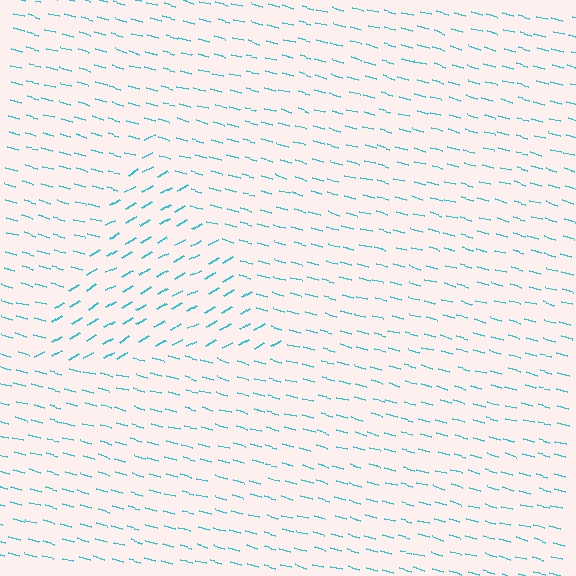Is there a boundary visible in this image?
Yes, there is a texture boundary formed by a change in line orientation.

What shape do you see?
I see a triangle.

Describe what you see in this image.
The image is filled with small cyan line segments. A triangle region in the image has lines oriented differently from the surrounding lines, creating a visible texture boundary.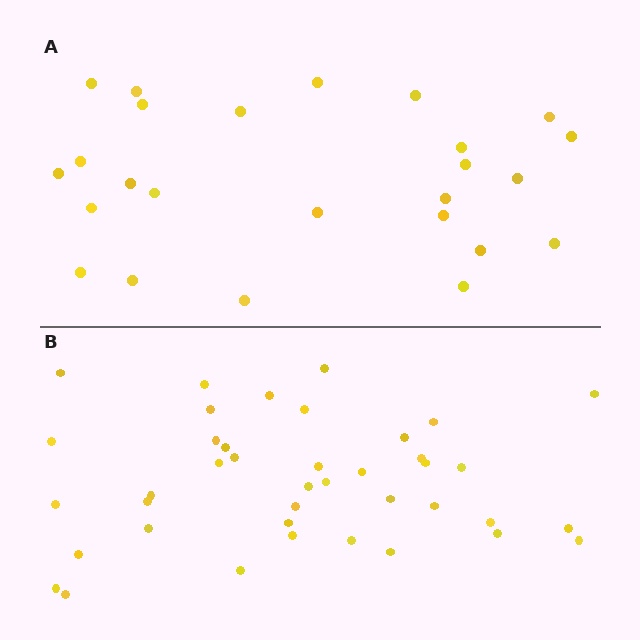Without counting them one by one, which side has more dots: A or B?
Region B (the bottom region) has more dots.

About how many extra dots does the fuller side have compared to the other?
Region B has approximately 15 more dots than region A.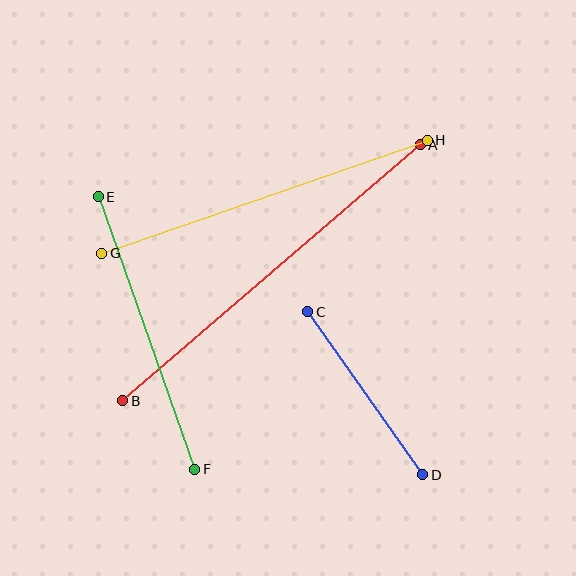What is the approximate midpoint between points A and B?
The midpoint is at approximately (272, 273) pixels.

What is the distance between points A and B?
The distance is approximately 393 pixels.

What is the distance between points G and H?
The distance is approximately 344 pixels.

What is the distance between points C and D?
The distance is approximately 200 pixels.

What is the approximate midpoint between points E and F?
The midpoint is at approximately (146, 333) pixels.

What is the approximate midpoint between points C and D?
The midpoint is at approximately (365, 393) pixels.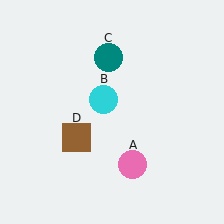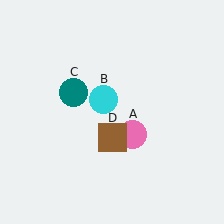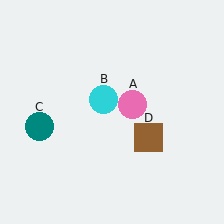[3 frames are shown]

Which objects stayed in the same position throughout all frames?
Cyan circle (object B) remained stationary.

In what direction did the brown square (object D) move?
The brown square (object D) moved right.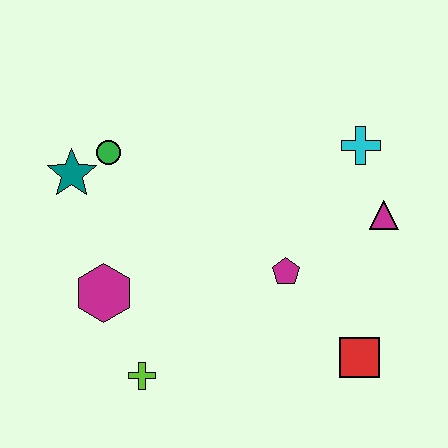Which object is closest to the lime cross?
The magenta hexagon is closest to the lime cross.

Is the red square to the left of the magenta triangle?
Yes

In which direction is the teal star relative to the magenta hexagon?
The teal star is above the magenta hexagon.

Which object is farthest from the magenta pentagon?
The teal star is farthest from the magenta pentagon.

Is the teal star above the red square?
Yes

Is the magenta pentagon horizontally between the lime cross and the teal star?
No